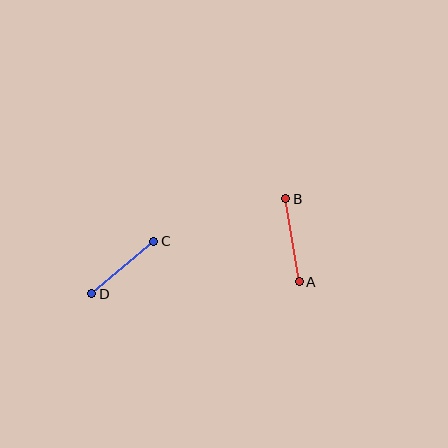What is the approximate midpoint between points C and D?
The midpoint is at approximately (123, 267) pixels.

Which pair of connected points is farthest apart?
Points A and B are farthest apart.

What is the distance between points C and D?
The distance is approximately 81 pixels.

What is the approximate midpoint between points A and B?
The midpoint is at approximately (292, 240) pixels.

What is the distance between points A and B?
The distance is approximately 84 pixels.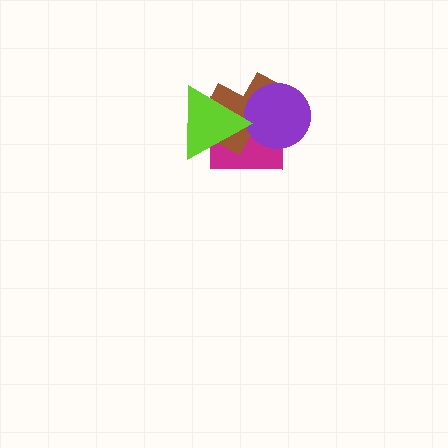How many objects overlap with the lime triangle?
2 objects overlap with the lime triangle.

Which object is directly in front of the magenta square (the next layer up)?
The brown cross is directly in front of the magenta square.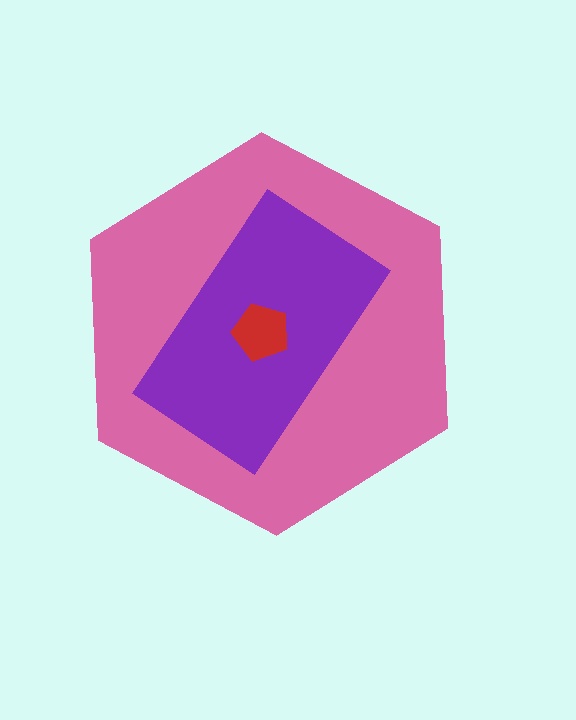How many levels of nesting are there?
3.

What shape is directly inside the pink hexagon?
The purple rectangle.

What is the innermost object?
The red pentagon.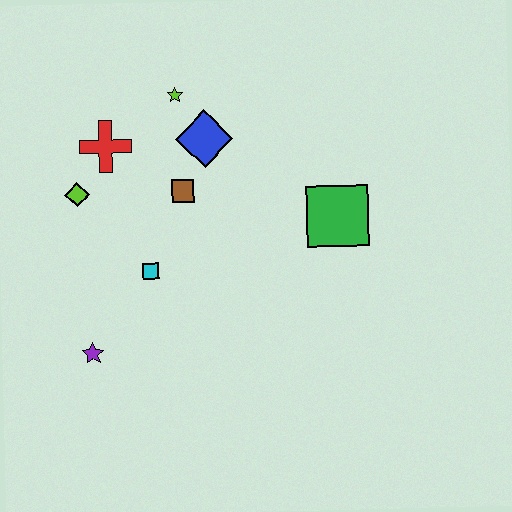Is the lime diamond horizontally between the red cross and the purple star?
No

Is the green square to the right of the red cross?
Yes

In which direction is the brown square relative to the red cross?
The brown square is to the right of the red cross.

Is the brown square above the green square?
Yes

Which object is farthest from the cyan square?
The green square is farthest from the cyan square.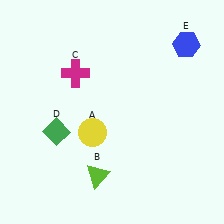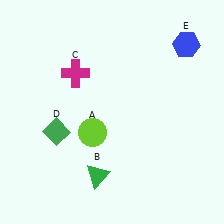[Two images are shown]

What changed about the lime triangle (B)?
In Image 1, B is lime. In Image 2, it changed to green.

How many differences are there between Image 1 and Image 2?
There are 2 differences between the two images.